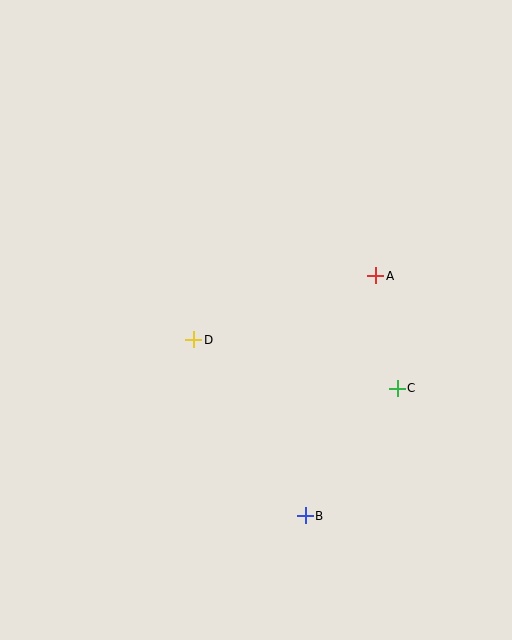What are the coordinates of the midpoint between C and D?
The midpoint between C and D is at (296, 364).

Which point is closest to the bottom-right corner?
Point B is closest to the bottom-right corner.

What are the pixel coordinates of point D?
Point D is at (194, 340).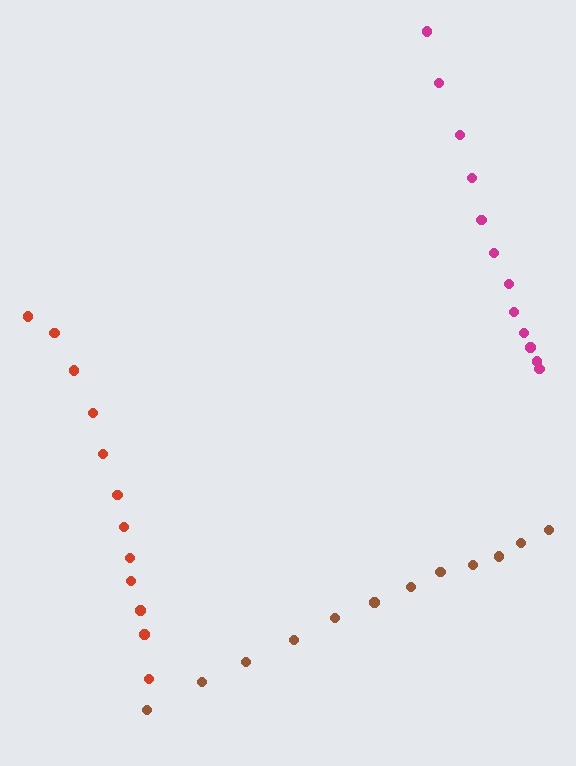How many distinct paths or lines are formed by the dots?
There are 3 distinct paths.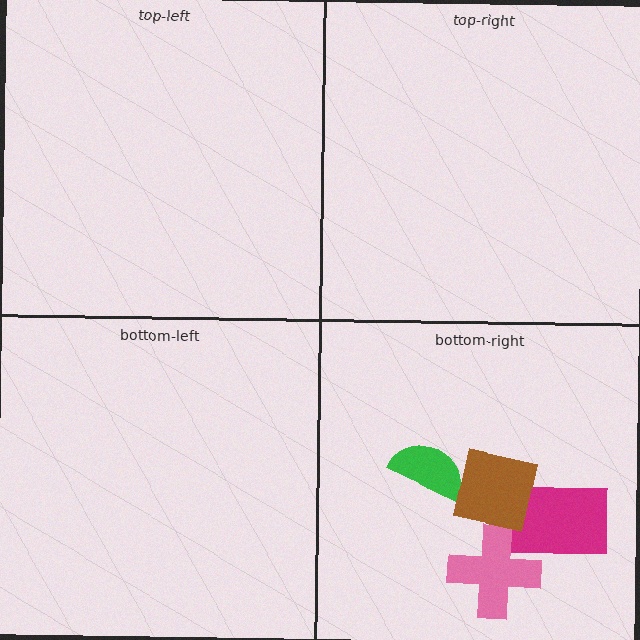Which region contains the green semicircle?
The bottom-right region.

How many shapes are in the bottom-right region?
4.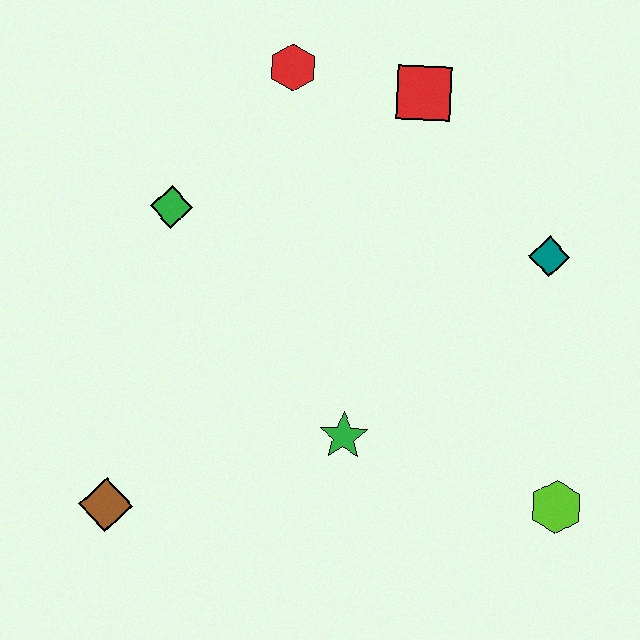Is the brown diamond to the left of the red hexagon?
Yes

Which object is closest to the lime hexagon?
The green star is closest to the lime hexagon.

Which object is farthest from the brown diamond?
The red square is farthest from the brown diamond.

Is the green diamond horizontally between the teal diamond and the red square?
No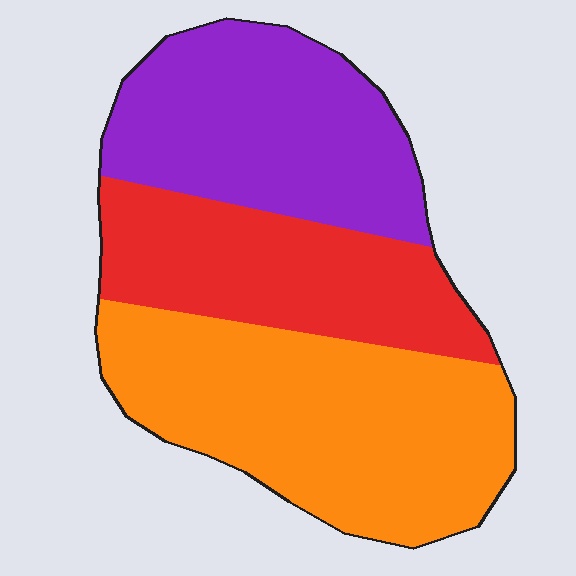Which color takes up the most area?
Orange, at roughly 40%.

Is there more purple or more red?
Purple.